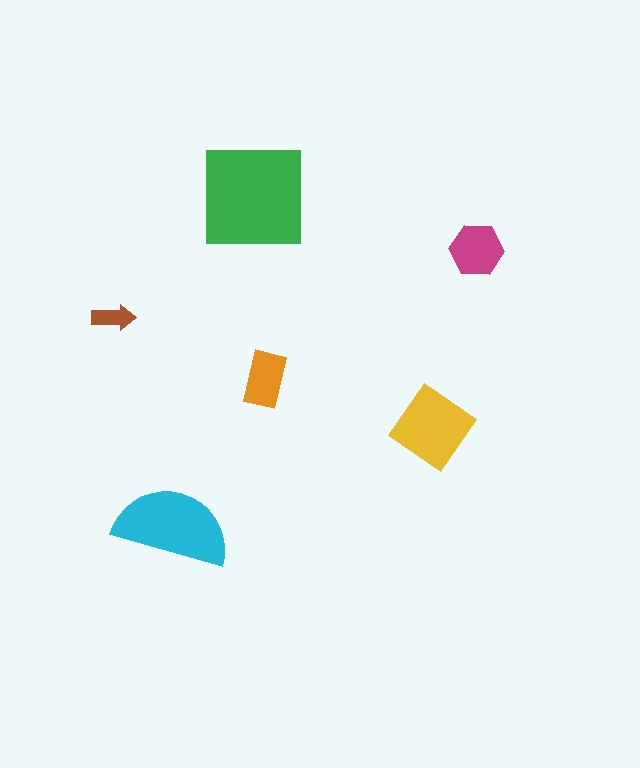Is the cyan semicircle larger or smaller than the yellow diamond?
Larger.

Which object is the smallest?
The brown arrow.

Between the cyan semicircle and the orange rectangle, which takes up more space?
The cyan semicircle.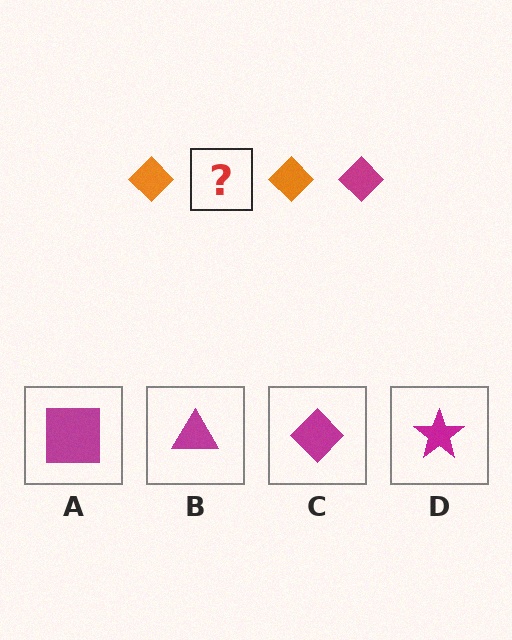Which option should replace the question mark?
Option C.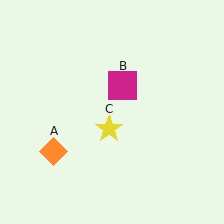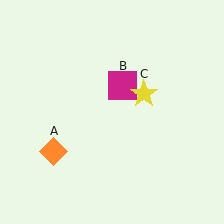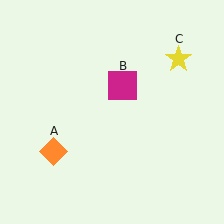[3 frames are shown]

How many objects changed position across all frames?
1 object changed position: yellow star (object C).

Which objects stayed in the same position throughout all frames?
Orange diamond (object A) and magenta square (object B) remained stationary.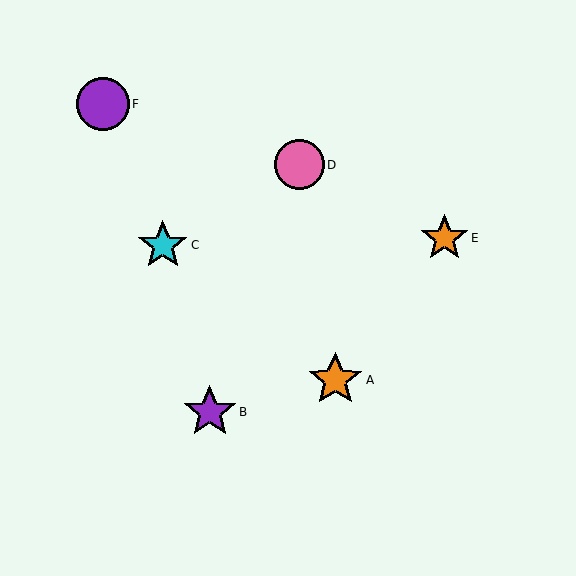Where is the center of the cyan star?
The center of the cyan star is at (163, 245).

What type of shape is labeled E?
Shape E is an orange star.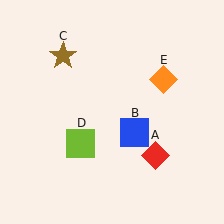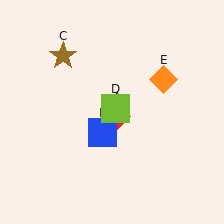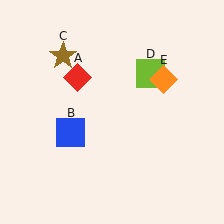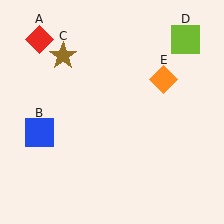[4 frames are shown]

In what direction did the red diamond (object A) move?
The red diamond (object A) moved up and to the left.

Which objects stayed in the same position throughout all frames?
Brown star (object C) and orange diamond (object E) remained stationary.